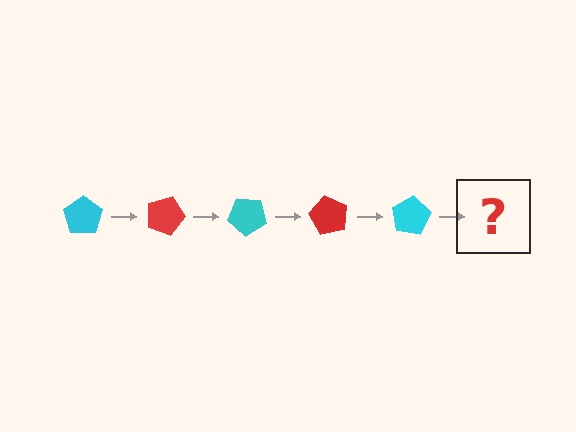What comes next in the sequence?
The next element should be a red pentagon, rotated 100 degrees from the start.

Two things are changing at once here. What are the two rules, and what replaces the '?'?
The two rules are that it rotates 20 degrees each step and the color cycles through cyan and red. The '?' should be a red pentagon, rotated 100 degrees from the start.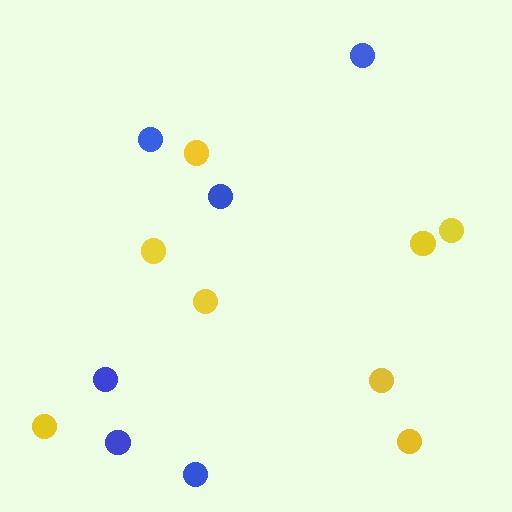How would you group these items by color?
There are 2 groups: one group of blue circles (6) and one group of yellow circles (8).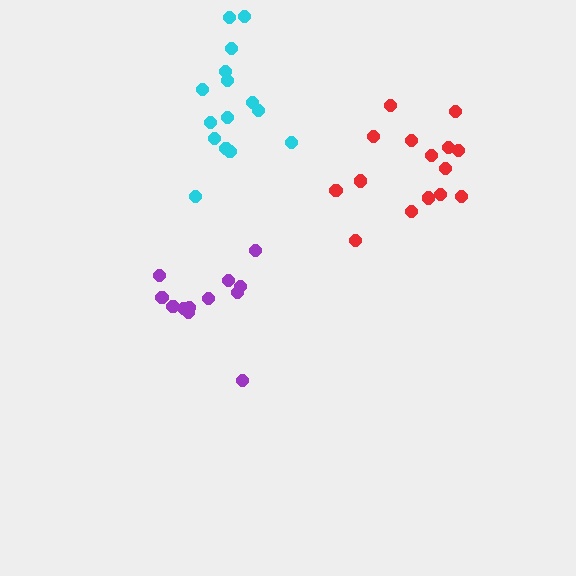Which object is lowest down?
The purple cluster is bottommost.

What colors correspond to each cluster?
The clusters are colored: red, purple, cyan.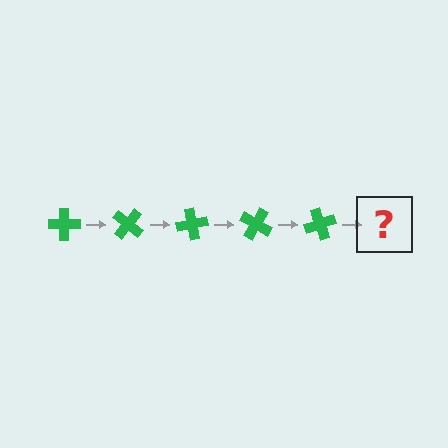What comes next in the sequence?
The next element should be a green cross rotated 200 degrees.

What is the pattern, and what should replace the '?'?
The pattern is that the cross rotates 40 degrees each step. The '?' should be a green cross rotated 200 degrees.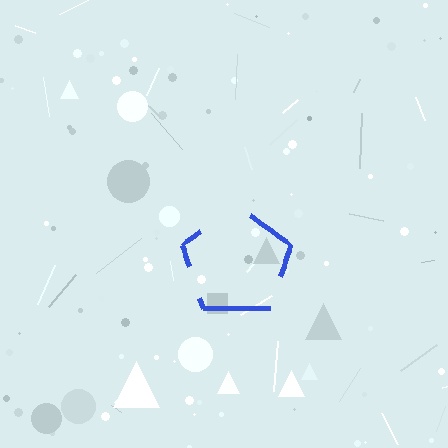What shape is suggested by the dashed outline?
The dashed outline suggests a pentagon.